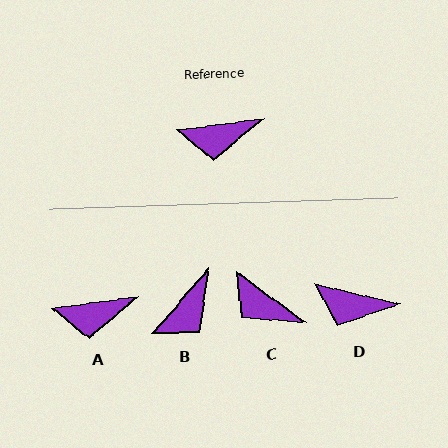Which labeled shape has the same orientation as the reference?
A.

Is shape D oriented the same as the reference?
No, it is off by about 20 degrees.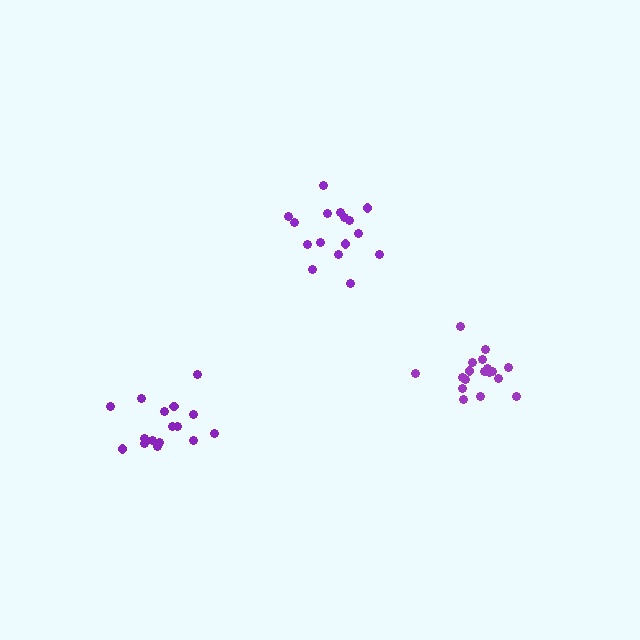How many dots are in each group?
Group 1: 18 dots, Group 2: 16 dots, Group 3: 16 dots (50 total).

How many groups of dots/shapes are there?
There are 3 groups.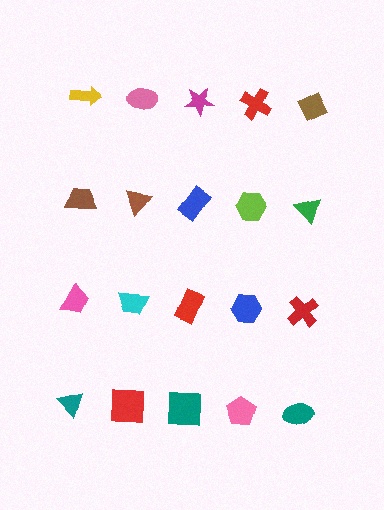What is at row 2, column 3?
A blue rectangle.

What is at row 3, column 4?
A blue hexagon.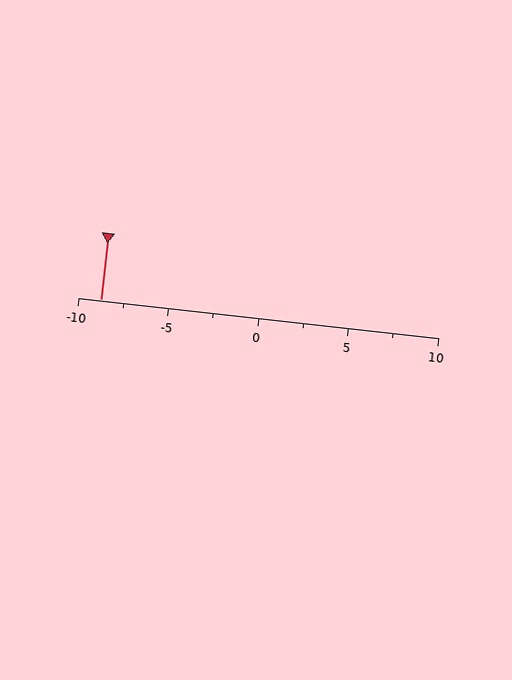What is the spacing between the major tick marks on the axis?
The major ticks are spaced 5 apart.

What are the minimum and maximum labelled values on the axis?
The axis runs from -10 to 10.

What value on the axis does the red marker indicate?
The marker indicates approximately -8.8.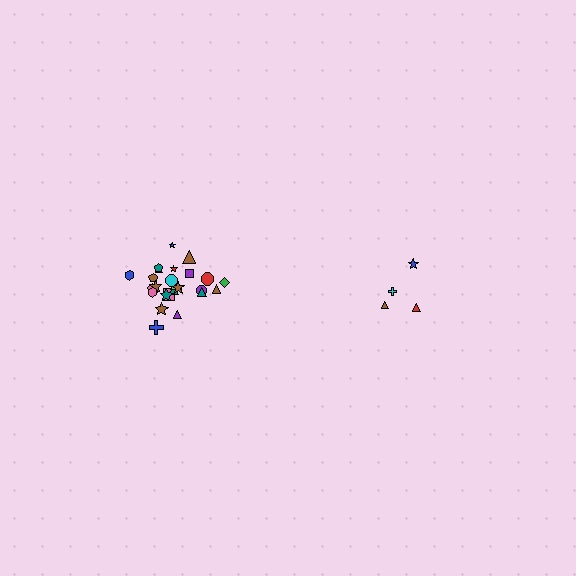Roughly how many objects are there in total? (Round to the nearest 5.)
Roughly 30 objects in total.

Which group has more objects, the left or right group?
The left group.